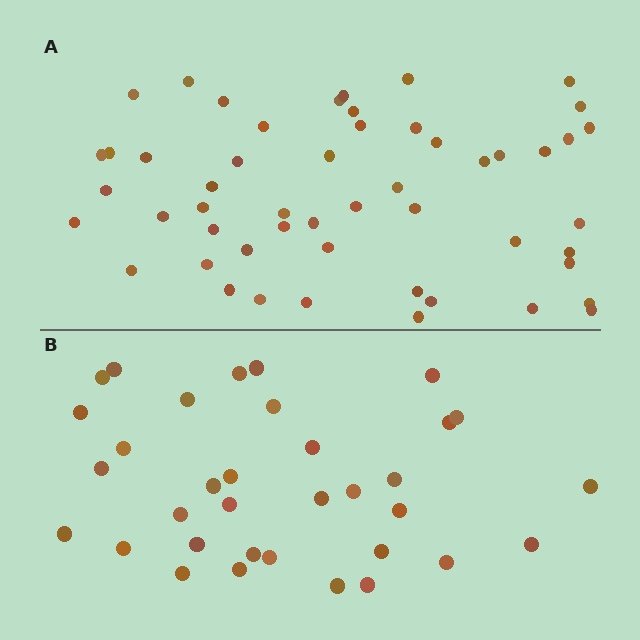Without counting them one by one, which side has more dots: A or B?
Region A (the top region) has more dots.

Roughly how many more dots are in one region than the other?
Region A has approximately 20 more dots than region B.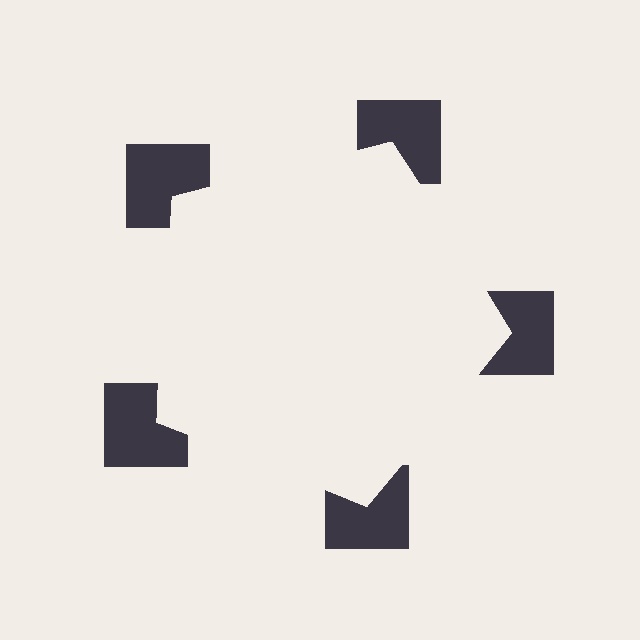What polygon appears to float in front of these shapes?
An illusory pentagon — its edges are inferred from the aligned wedge cuts in the notched squares, not physically drawn.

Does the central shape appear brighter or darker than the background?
It typically appears slightly brighter than the background, even though no actual brightness change is drawn.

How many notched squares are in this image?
There are 5 — one at each vertex of the illusory pentagon.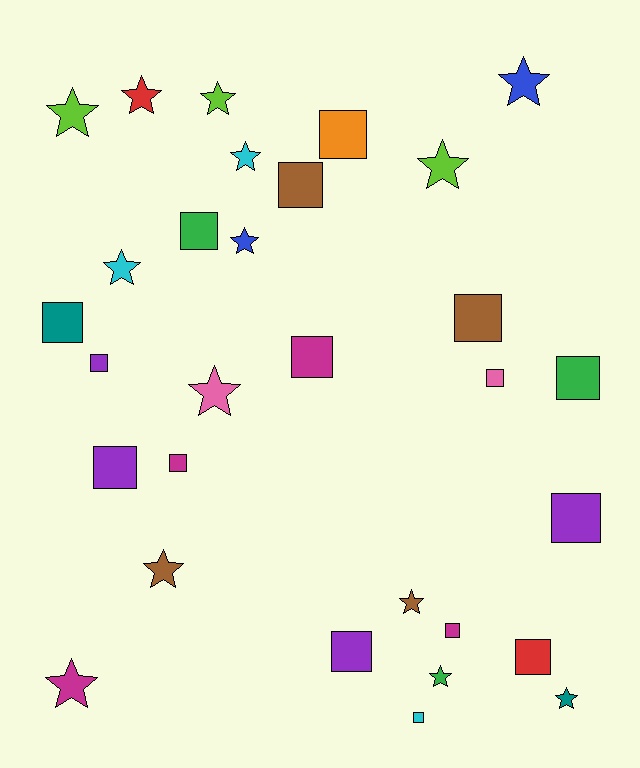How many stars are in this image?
There are 14 stars.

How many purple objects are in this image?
There are 4 purple objects.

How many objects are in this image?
There are 30 objects.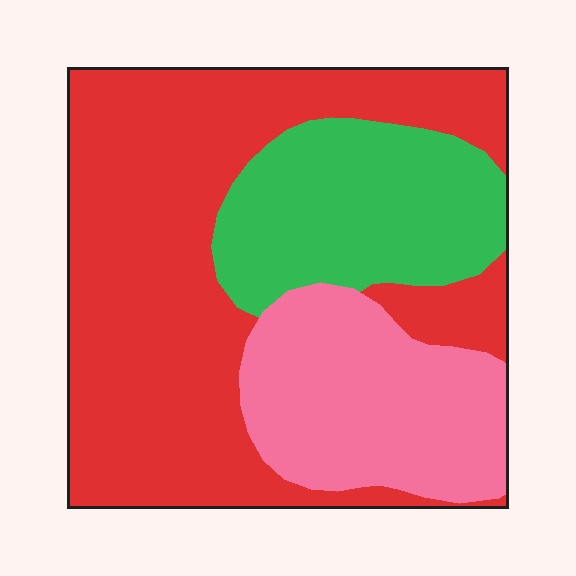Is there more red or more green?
Red.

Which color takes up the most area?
Red, at roughly 55%.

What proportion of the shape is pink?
Pink takes up about one quarter (1/4) of the shape.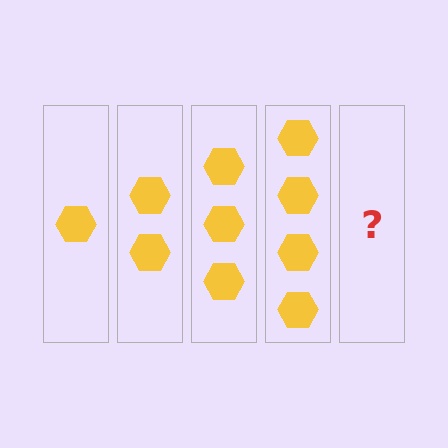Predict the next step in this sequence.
The next step is 5 hexagons.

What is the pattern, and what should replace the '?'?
The pattern is that each step adds one more hexagon. The '?' should be 5 hexagons.